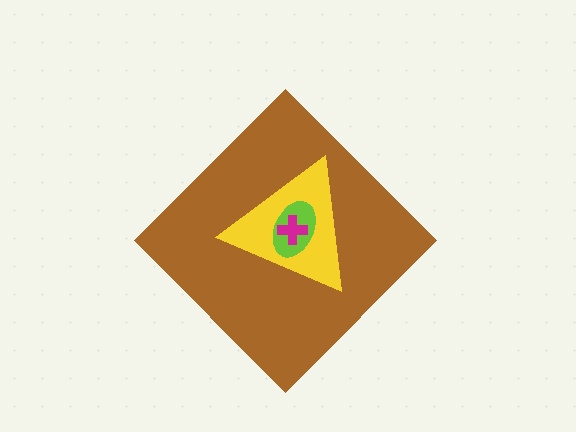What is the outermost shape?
The brown diamond.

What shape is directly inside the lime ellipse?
The magenta cross.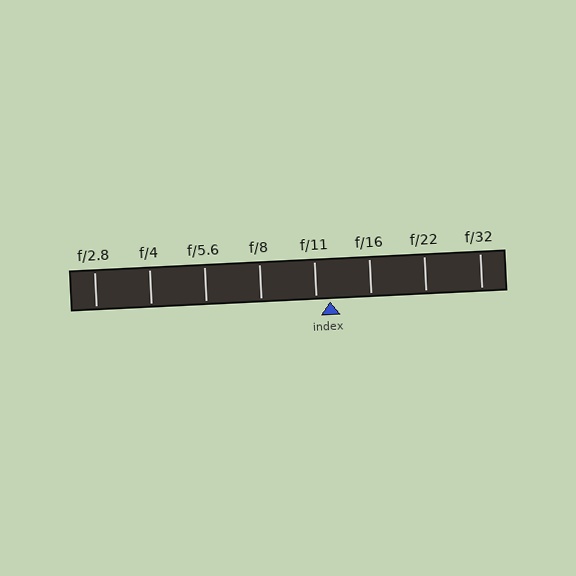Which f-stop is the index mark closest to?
The index mark is closest to f/11.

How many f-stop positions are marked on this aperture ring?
There are 8 f-stop positions marked.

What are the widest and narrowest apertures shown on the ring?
The widest aperture shown is f/2.8 and the narrowest is f/32.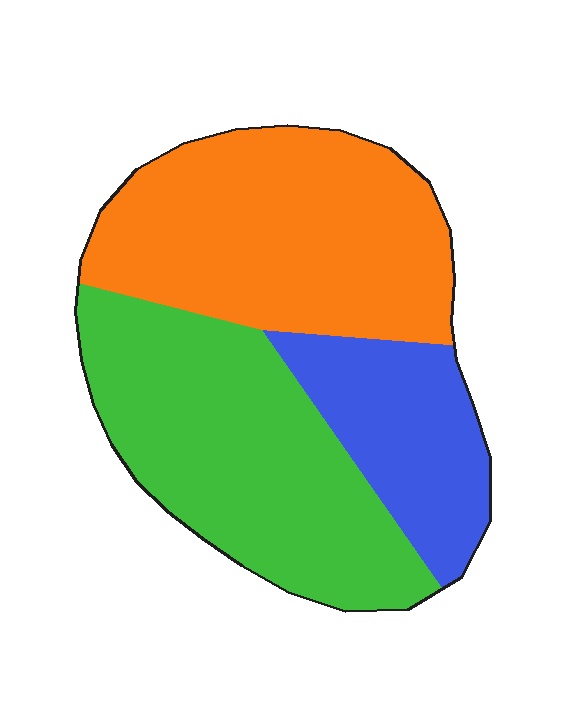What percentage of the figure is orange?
Orange takes up about two fifths (2/5) of the figure.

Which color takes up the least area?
Blue, at roughly 20%.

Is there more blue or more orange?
Orange.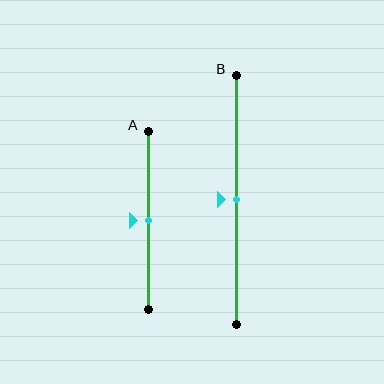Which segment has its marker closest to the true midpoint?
Segment A has its marker closest to the true midpoint.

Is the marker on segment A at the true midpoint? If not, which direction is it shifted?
Yes, the marker on segment A is at the true midpoint.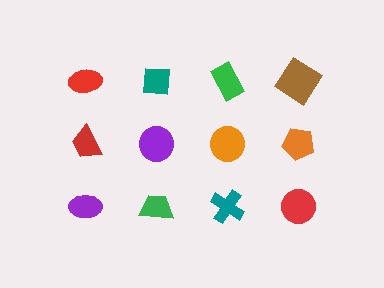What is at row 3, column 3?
A teal cross.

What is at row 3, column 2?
A green trapezoid.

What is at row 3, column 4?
A red circle.